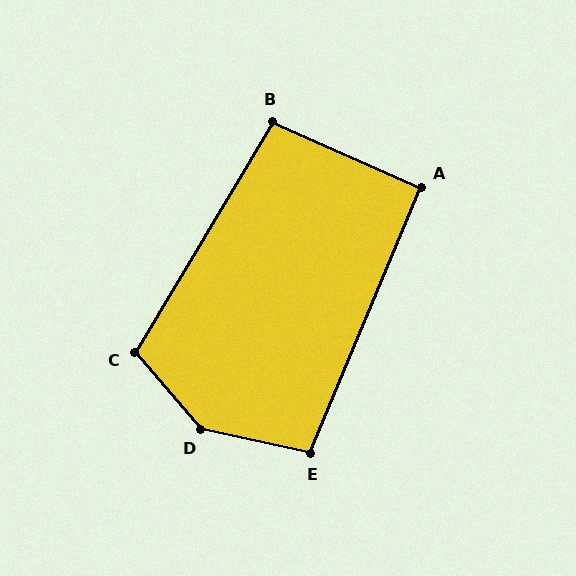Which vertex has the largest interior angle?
D, at approximately 143 degrees.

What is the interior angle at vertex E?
Approximately 101 degrees (obtuse).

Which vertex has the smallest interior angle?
A, at approximately 91 degrees.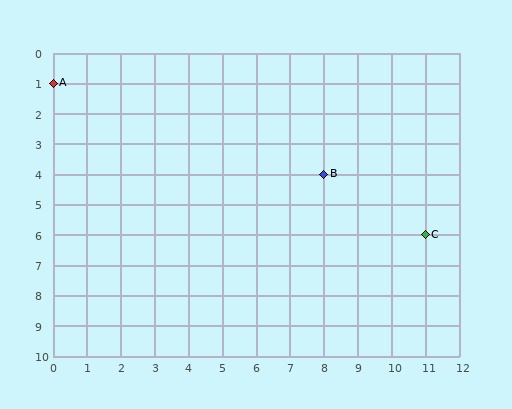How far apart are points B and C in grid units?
Points B and C are 3 columns and 2 rows apart (about 3.6 grid units diagonally).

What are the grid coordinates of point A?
Point A is at grid coordinates (0, 1).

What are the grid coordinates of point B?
Point B is at grid coordinates (8, 4).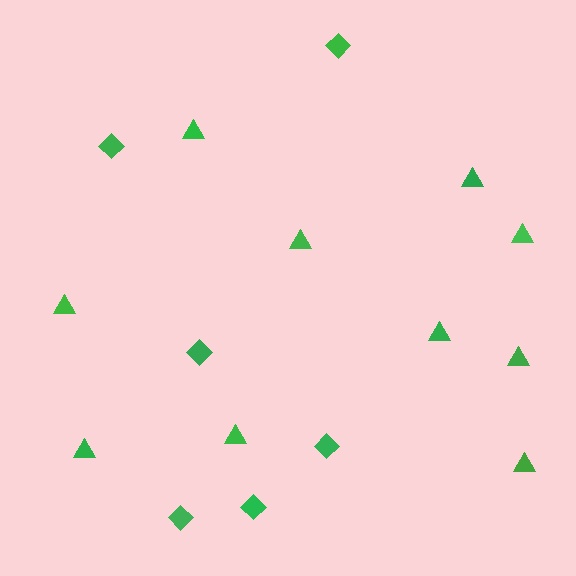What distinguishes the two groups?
There are 2 groups: one group of triangles (10) and one group of diamonds (6).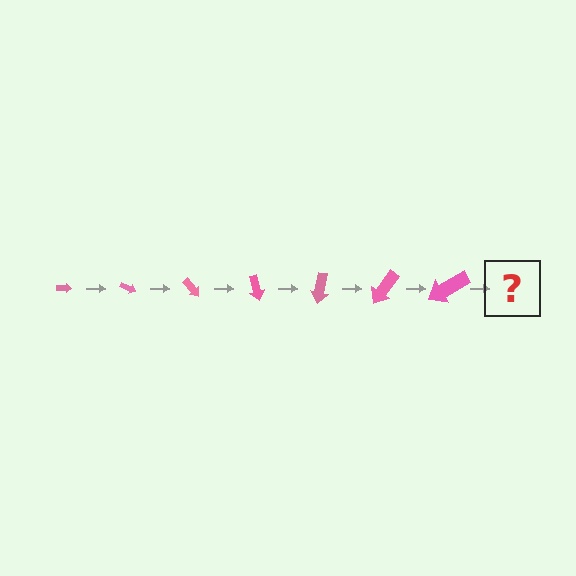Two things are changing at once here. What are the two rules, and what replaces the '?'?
The two rules are that the arrow grows larger each step and it rotates 25 degrees each step. The '?' should be an arrow, larger than the previous one and rotated 175 degrees from the start.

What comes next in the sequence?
The next element should be an arrow, larger than the previous one and rotated 175 degrees from the start.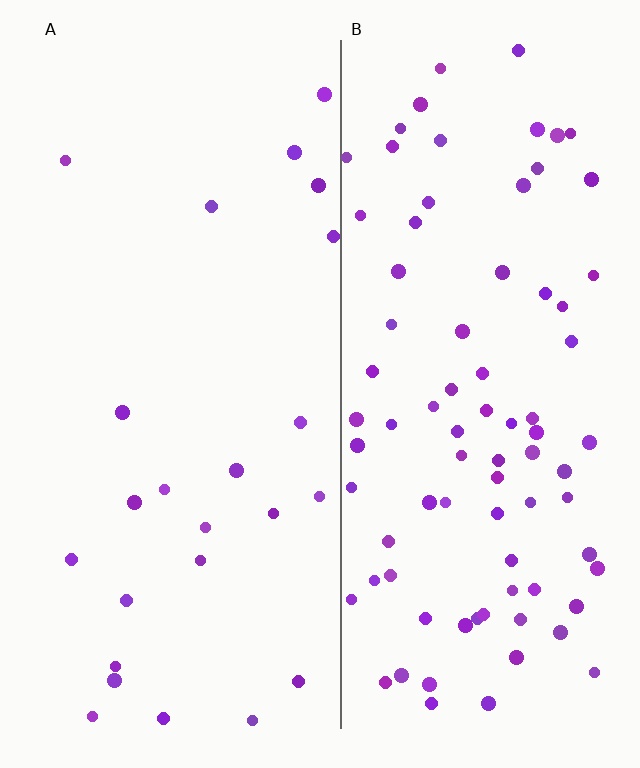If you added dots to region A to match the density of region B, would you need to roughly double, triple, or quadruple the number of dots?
Approximately quadruple.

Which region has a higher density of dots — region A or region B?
B (the right).